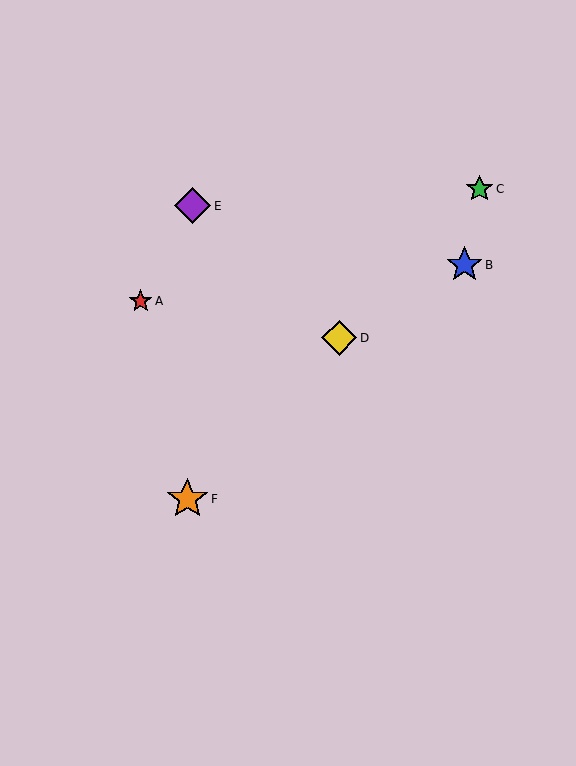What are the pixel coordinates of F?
Object F is at (187, 499).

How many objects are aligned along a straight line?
3 objects (C, D, F) are aligned along a straight line.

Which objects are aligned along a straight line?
Objects C, D, F are aligned along a straight line.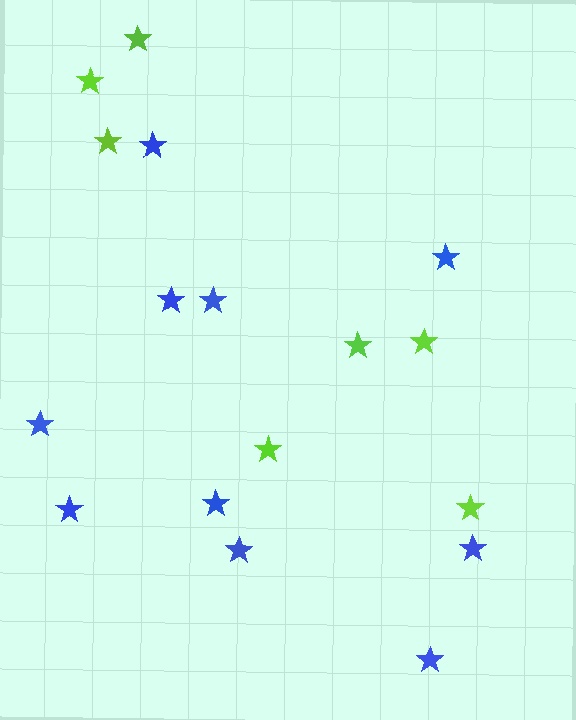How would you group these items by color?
There are 2 groups: one group of lime stars (7) and one group of blue stars (10).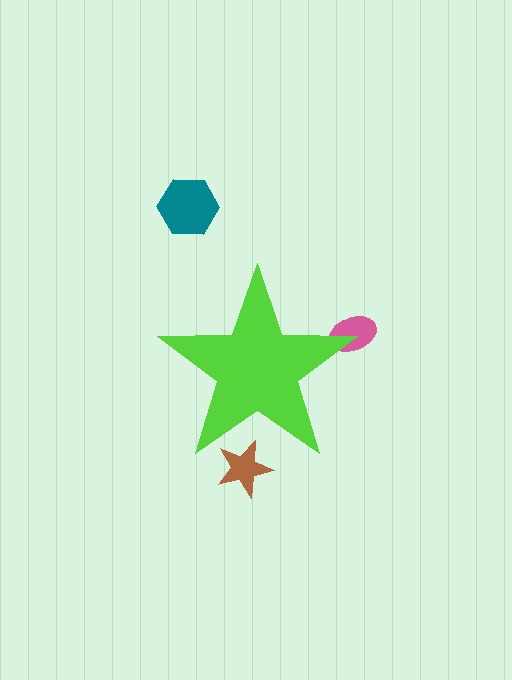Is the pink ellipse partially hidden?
Yes, the pink ellipse is partially hidden behind the lime star.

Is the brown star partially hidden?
Yes, the brown star is partially hidden behind the lime star.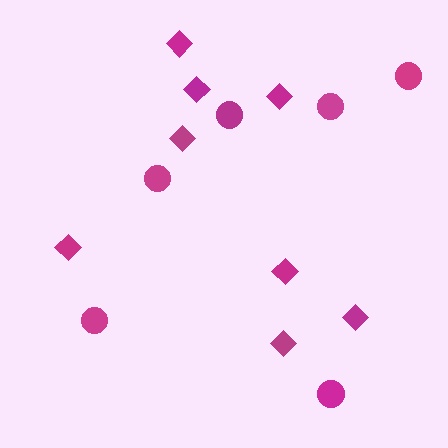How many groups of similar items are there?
There are 2 groups: one group of diamonds (8) and one group of circles (6).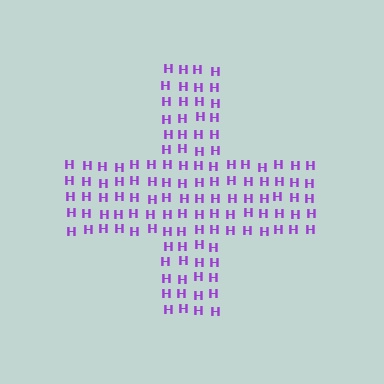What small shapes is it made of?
It is made of small letter H's.